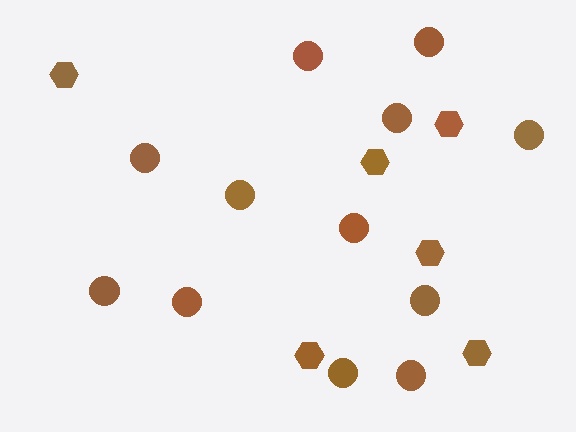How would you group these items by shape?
There are 2 groups: one group of hexagons (6) and one group of circles (12).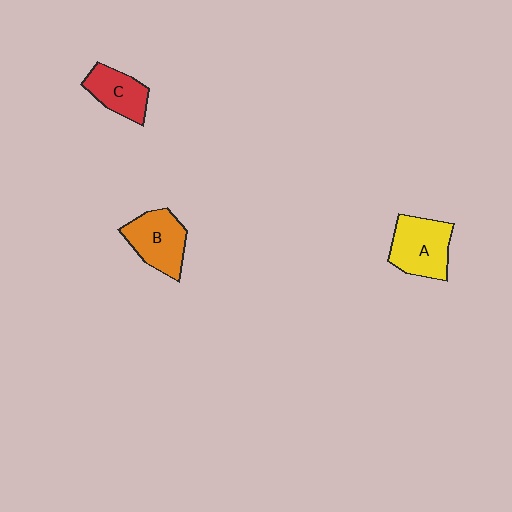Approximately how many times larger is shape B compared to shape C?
Approximately 1.3 times.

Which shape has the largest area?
Shape A (yellow).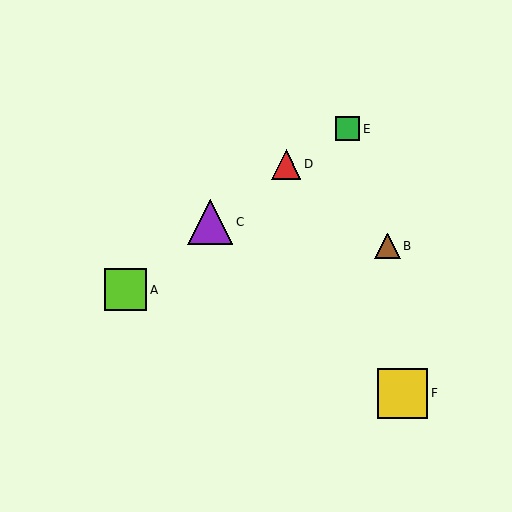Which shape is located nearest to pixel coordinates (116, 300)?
The lime square (labeled A) at (126, 290) is nearest to that location.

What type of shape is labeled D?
Shape D is a red triangle.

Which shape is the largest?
The yellow square (labeled F) is the largest.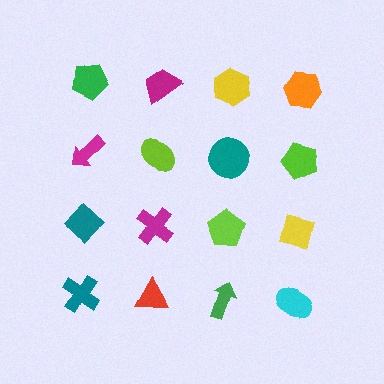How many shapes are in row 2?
4 shapes.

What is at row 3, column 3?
A lime pentagon.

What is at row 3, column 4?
A yellow square.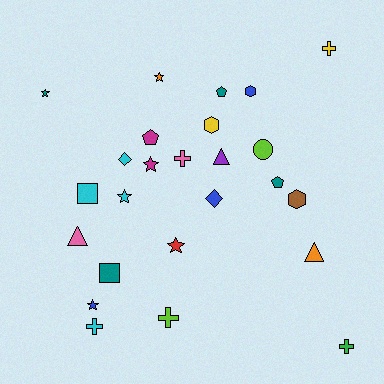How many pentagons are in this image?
There are 3 pentagons.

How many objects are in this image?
There are 25 objects.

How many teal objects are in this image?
There are 4 teal objects.